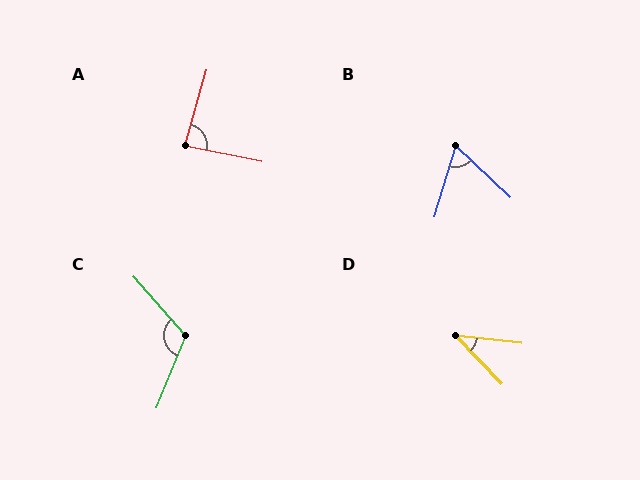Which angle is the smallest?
D, at approximately 40 degrees.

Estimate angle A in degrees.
Approximately 86 degrees.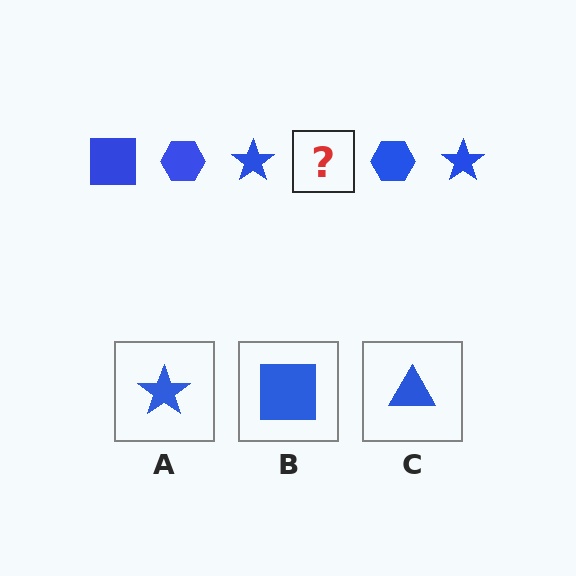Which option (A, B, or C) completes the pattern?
B.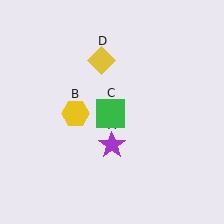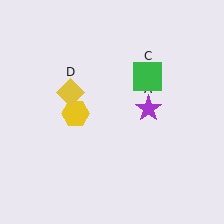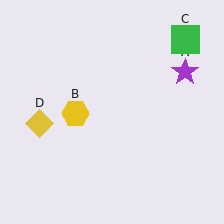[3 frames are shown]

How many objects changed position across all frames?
3 objects changed position: purple star (object A), green square (object C), yellow diamond (object D).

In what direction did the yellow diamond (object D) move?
The yellow diamond (object D) moved down and to the left.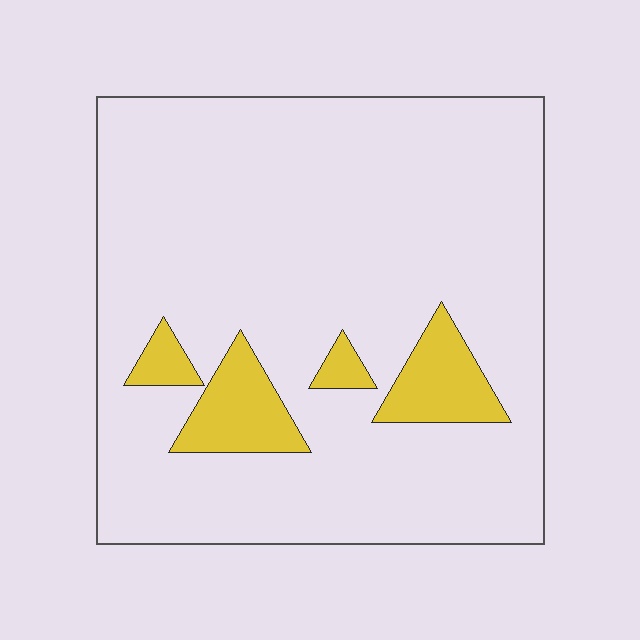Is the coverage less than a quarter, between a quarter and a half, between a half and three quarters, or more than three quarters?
Less than a quarter.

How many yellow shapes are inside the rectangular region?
4.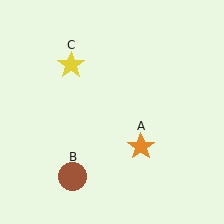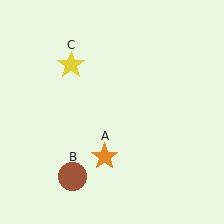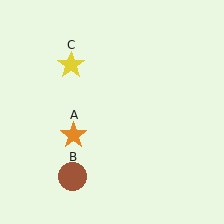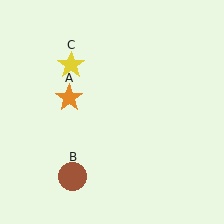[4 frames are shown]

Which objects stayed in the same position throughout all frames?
Brown circle (object B) and yellow star (object C) remained stationary.